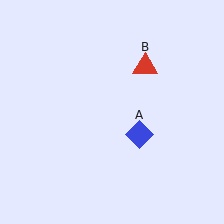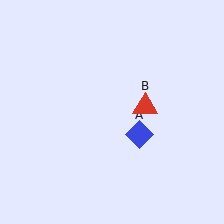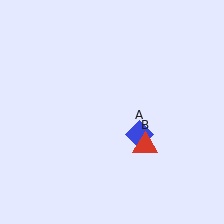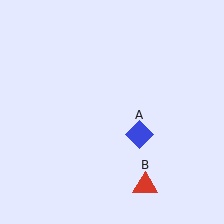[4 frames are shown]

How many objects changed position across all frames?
1 object changed position: red triangle (object B).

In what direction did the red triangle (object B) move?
The red triangle (object B) moved down.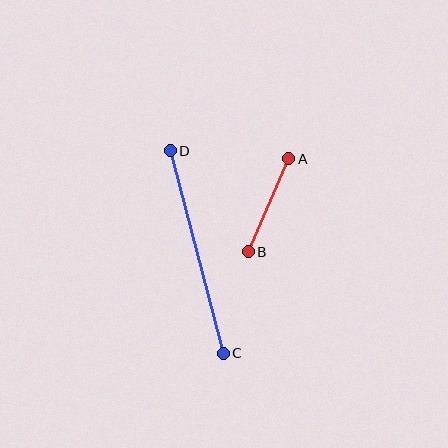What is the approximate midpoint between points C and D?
The midpoint is at approximately (197, 252) pixels.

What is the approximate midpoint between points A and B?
The midpoint is at approximately (268, 205) pixels.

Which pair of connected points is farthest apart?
Points C and D are farthest apart.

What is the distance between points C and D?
The distance is approximately 209 pixels.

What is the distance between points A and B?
The distance is approximately 101 pixels.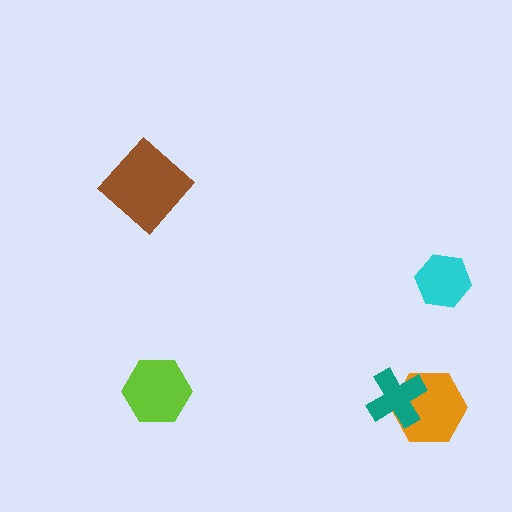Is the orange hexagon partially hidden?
Yes, it is partially covered by another shape.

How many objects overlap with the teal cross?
1 object overlaps with the teal cross.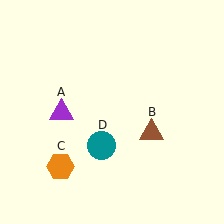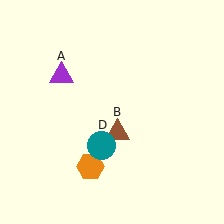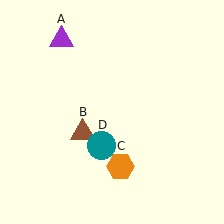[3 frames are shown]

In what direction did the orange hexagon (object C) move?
The orange hexagon (object C) moved right.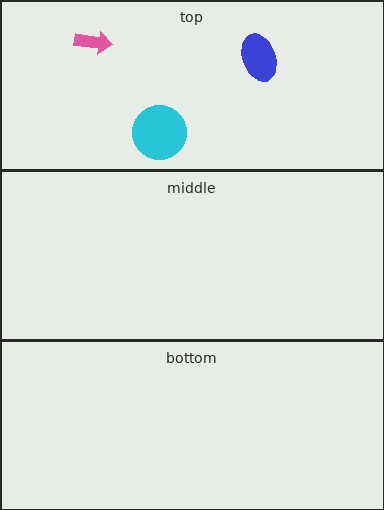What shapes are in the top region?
The cyan circle, the blue ellipse, the pink arrow.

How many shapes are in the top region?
3.